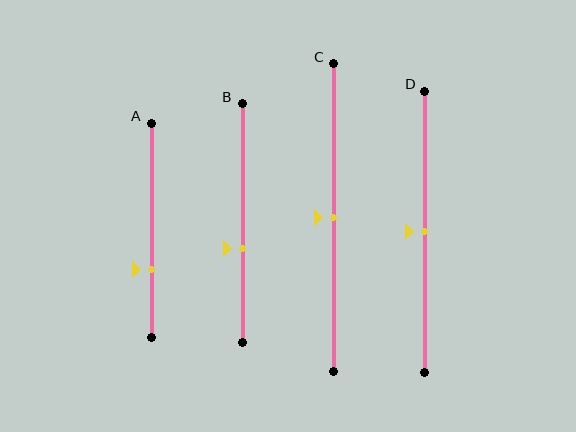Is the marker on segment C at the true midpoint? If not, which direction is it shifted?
Yes, the marker on segment C is at the true midpoint.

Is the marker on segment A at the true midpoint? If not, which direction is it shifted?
No, the marker on segment A is shifted downward by about 18% of the segment length.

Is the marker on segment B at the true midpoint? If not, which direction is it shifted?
No, the marker on segment B is shifted downward by about 11% of the segment length.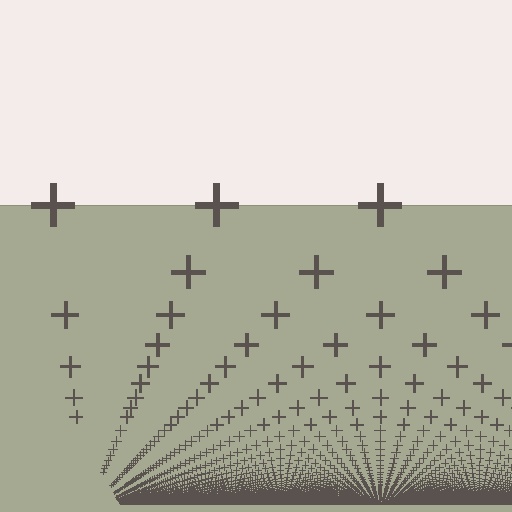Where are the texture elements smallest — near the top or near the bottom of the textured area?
Near the bottom.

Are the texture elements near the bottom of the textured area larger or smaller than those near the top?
Smaller. The gradient is inverted — elements near the bottom are smaller and denser.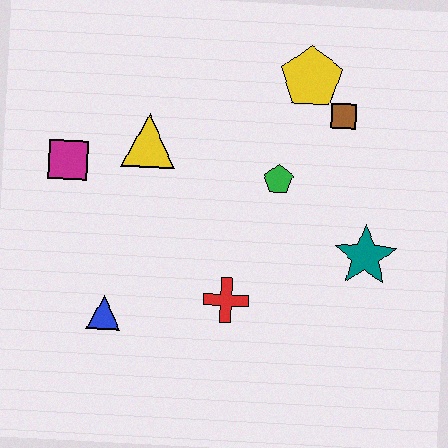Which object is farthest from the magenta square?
The teal star is farthest from the magenta square.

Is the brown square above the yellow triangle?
Yes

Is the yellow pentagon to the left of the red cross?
No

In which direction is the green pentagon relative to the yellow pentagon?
The green pentagon is below the yellow pentagon.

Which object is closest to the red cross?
The blue triangle is closest to the red cross.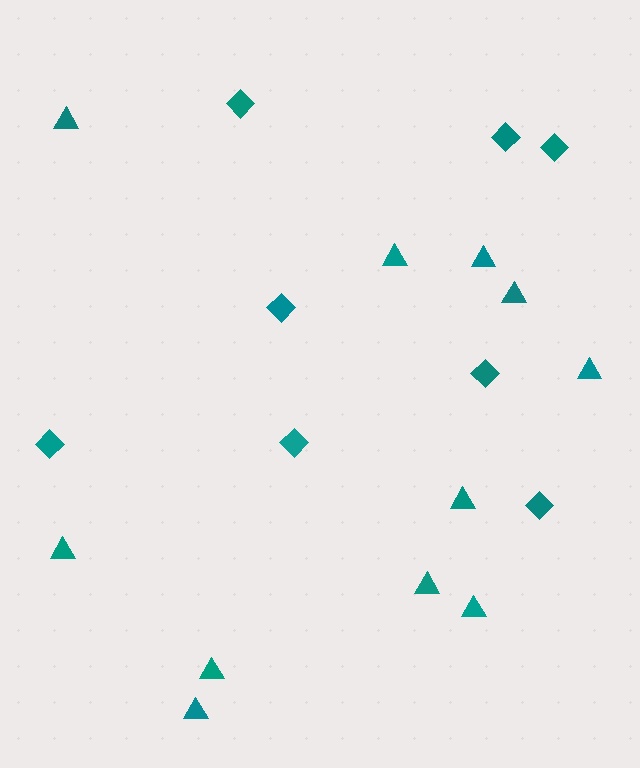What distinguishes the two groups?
There are 2 groups: one group of diamonds (8) and one group of triangles (11).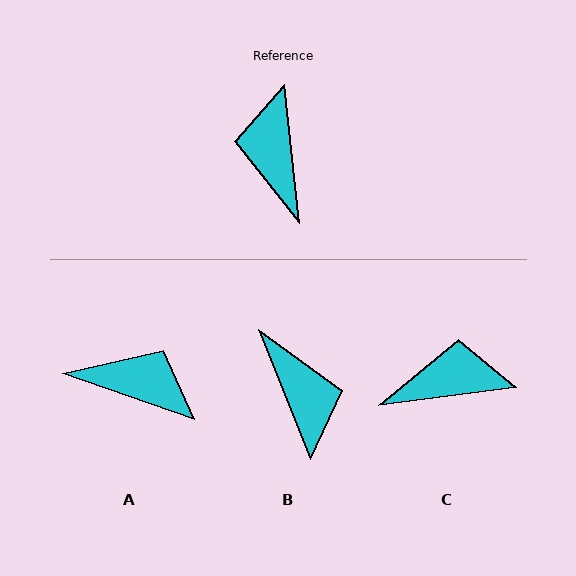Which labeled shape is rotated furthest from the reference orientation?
B, about 164 degrees away.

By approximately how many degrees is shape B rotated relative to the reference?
Approximately 164 degrees clockwise.